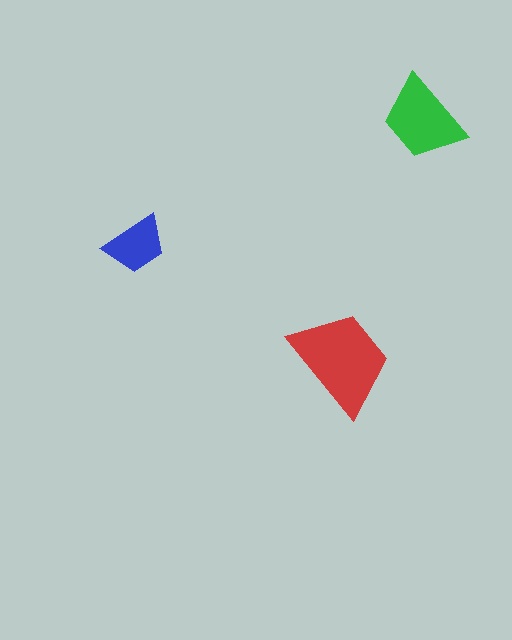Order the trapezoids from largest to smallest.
the red one, the green one, the blue one.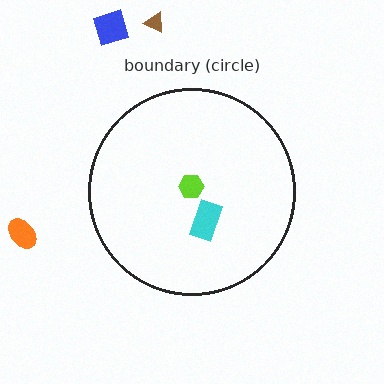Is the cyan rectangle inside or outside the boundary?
Inside.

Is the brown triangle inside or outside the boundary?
Outside.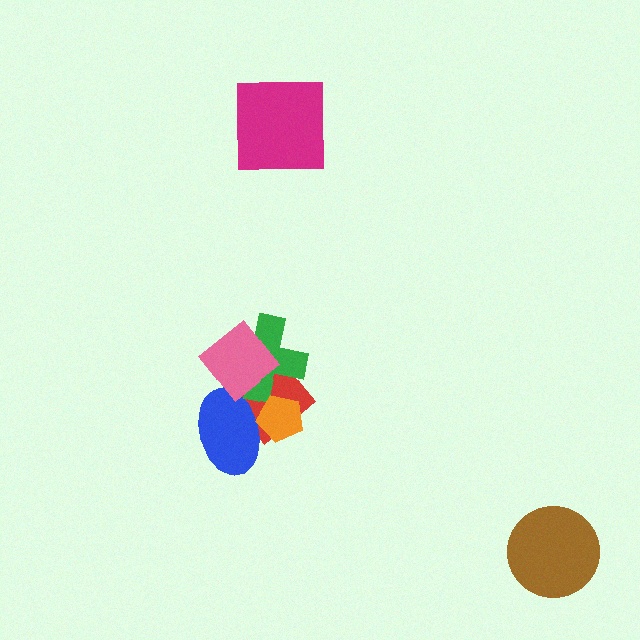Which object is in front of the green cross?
The pink diamond is in front of the green cross.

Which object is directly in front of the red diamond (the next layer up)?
The blue ellipse is directly in front of the red diamond.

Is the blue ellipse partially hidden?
Yes, it is partially covered by another shape.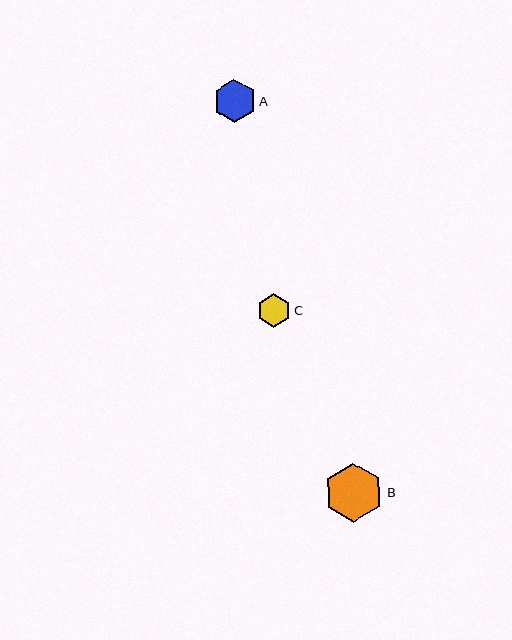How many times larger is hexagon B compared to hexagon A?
Hexagon B is approximately 1.4 times the size of hexagon A.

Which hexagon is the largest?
Hexagon B is the largest with a size of approximately 60 pixels.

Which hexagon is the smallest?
Hexagon C is the smallest with a size of approximately 34 pixels.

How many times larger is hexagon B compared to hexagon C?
Hexagon B is approximately 1.8 times the size of hexagon C.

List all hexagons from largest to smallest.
From largest to smallest: B, A, C.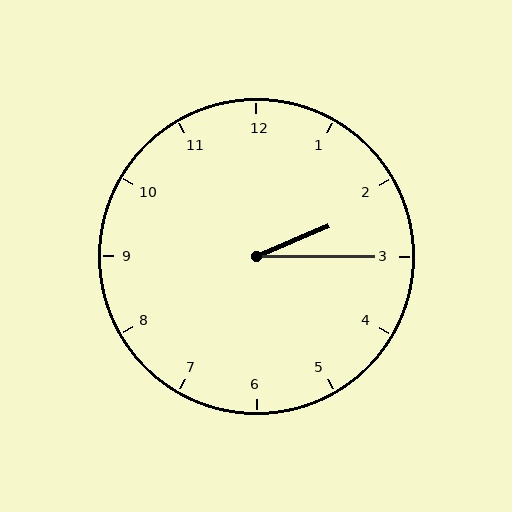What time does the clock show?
2:15.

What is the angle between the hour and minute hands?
Approximately 22 degrees.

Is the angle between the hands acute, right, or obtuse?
It is acute.